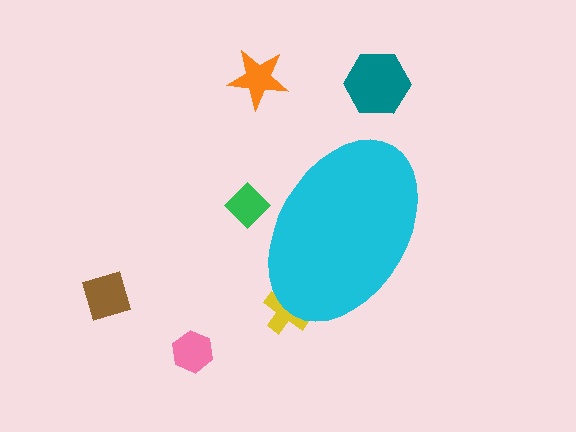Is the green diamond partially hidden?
Yes, the green diamond is partially hidden behind the cyan ellipse.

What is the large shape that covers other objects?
A cyan ellipse.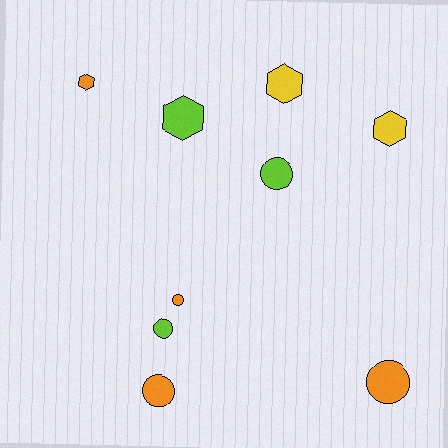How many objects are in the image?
There are 9 objects.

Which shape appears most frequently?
Circle, with 5 objects.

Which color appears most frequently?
Orange, with 4 objects.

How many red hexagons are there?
There are no red hexagons.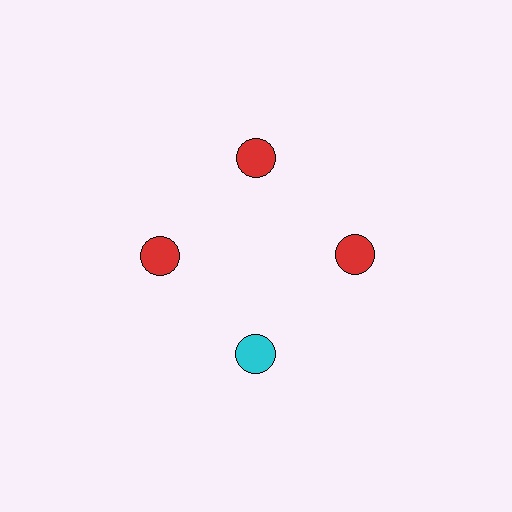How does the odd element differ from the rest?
It has a different color: cyan instead of red.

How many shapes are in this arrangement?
There are 4 shapes arranged in a ring pattern.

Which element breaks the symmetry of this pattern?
The cyan circle at roughly the 6 o'clock position breaks the symmetry. All other shapes are red circles.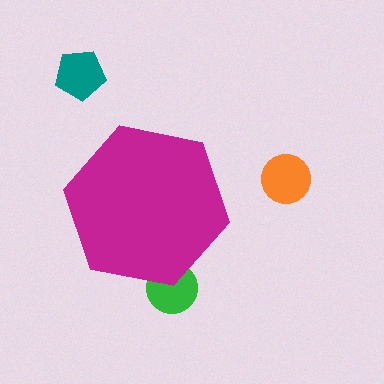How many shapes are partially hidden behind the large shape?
1 shape is partially hidden.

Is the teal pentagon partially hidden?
No, the teal pentagon is fully visible.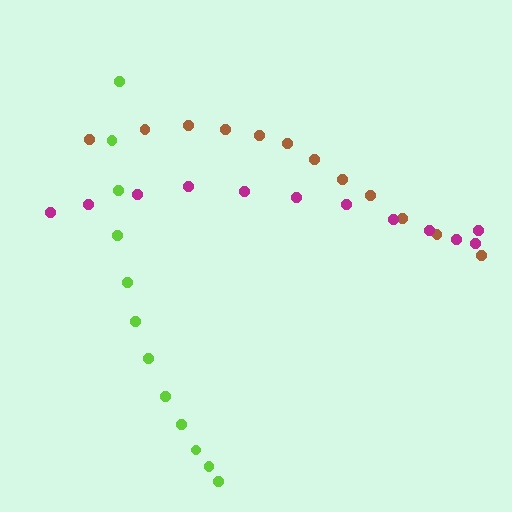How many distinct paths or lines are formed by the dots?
There are 3 distinct paths.